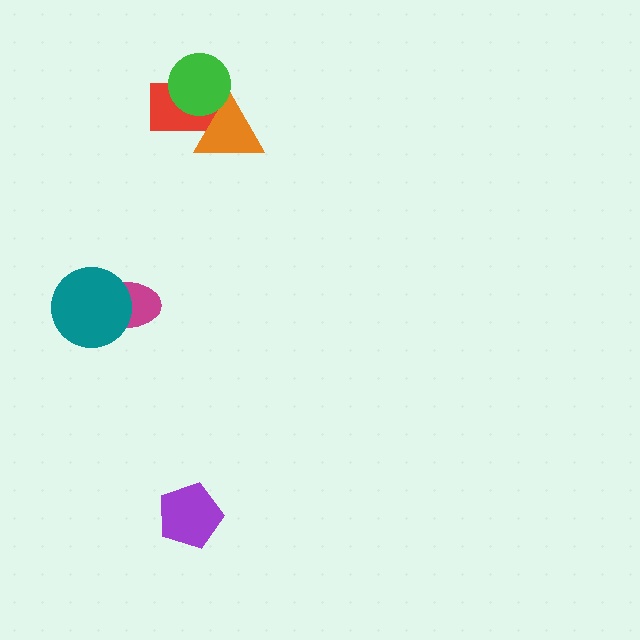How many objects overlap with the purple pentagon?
0 objects overlap with the purple pentagon.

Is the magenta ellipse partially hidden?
Yes, it is partially covered by another shape.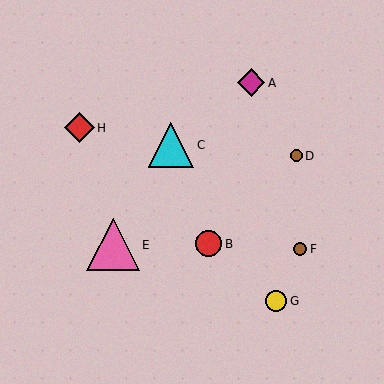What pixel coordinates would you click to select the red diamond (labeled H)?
Click at (80, 128) to select the red diamond H.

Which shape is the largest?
The pink triangle (labeled E) is the largest.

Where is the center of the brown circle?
The center of the brown circle is at (296, 156).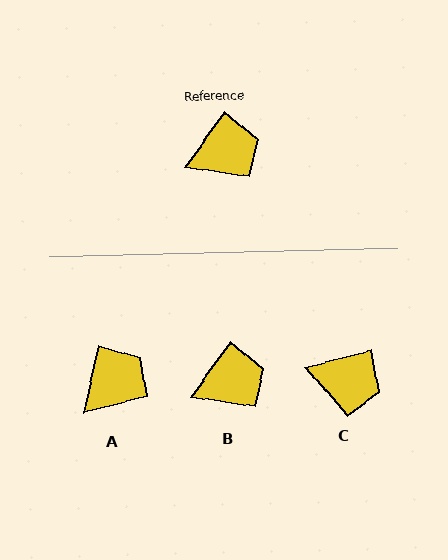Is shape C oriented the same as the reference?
No, it is off by about 40 degrees.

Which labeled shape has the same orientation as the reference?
B.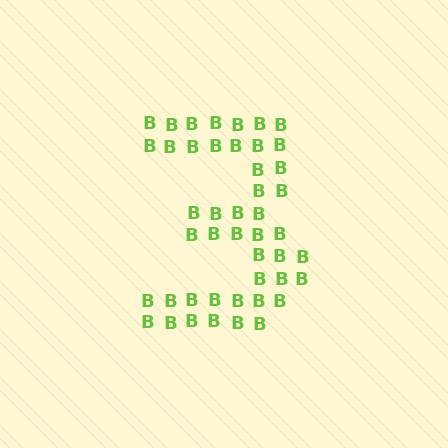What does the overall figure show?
The overall figure shows the digit 3.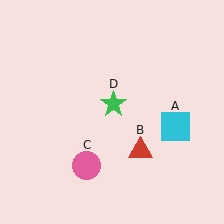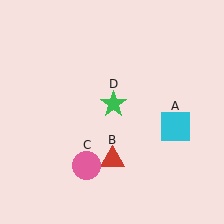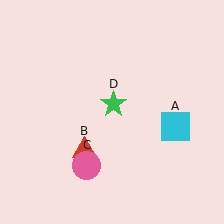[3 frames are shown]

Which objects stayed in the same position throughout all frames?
Cyan square (object A) and pink circle (object C) and green star (object D) remained stationary.